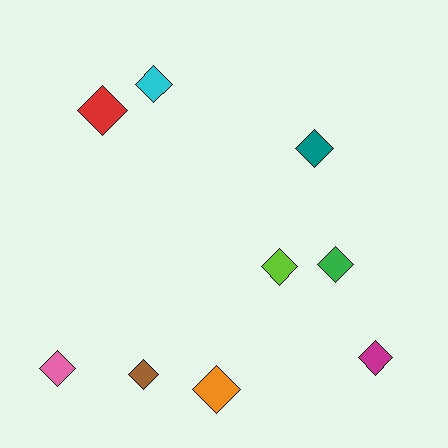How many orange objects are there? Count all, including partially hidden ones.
There is 1 orange object.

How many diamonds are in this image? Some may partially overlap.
There are 9 diamonds.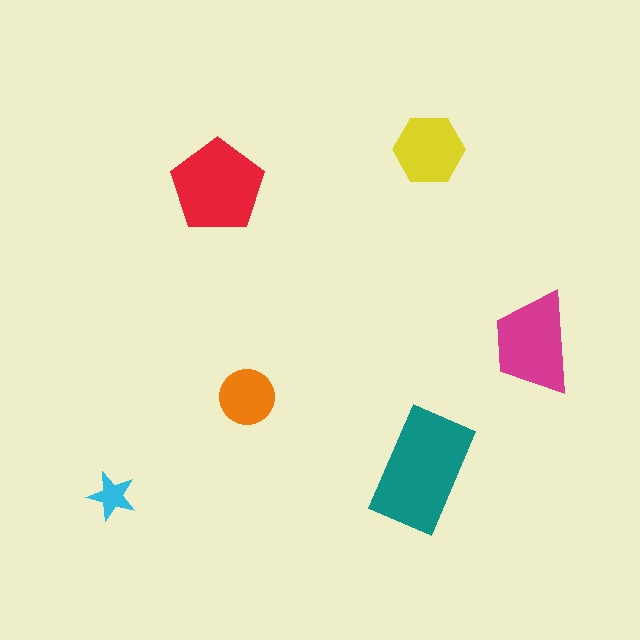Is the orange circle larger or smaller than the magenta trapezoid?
Smaller.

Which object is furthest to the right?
The magenta trapezoid is rightmost.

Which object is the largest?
The teal rectangle.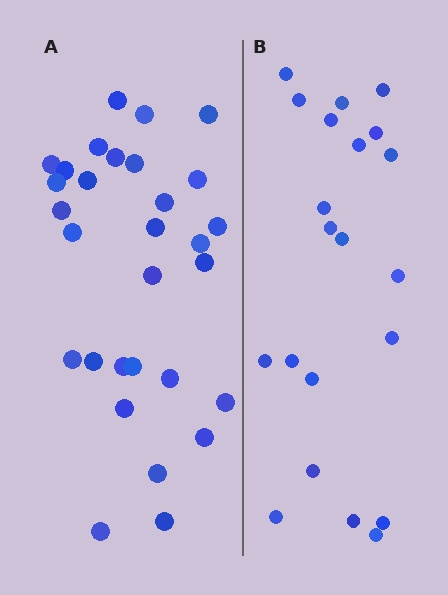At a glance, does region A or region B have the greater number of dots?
Region A (the left region) has more dots.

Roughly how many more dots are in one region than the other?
Region A has roughly 8 or so more dots than region B.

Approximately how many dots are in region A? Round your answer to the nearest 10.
About 30 dots.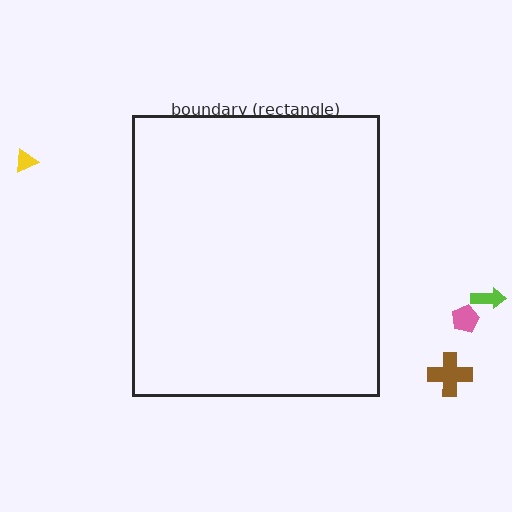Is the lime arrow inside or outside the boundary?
Outside.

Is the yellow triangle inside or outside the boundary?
Outside.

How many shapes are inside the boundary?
0 inside, 4 outside.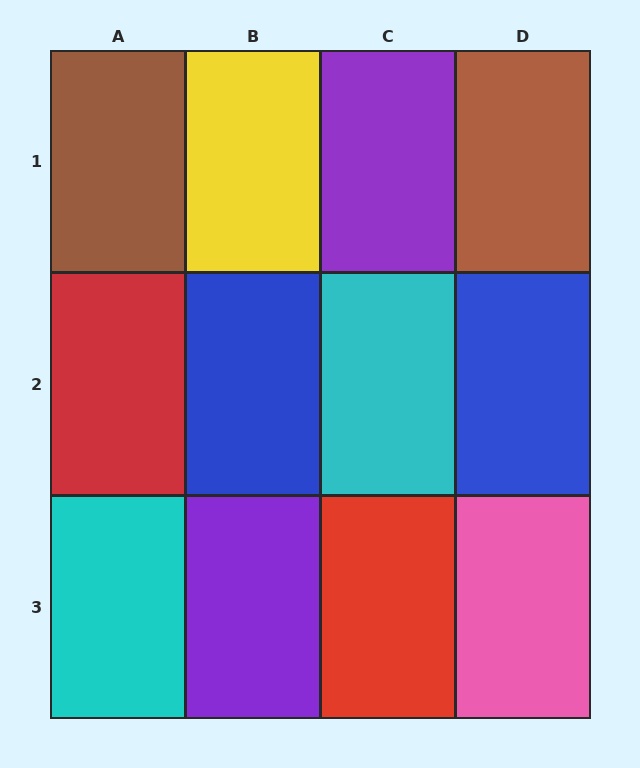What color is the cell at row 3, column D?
Pink.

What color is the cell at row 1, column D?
Brown.